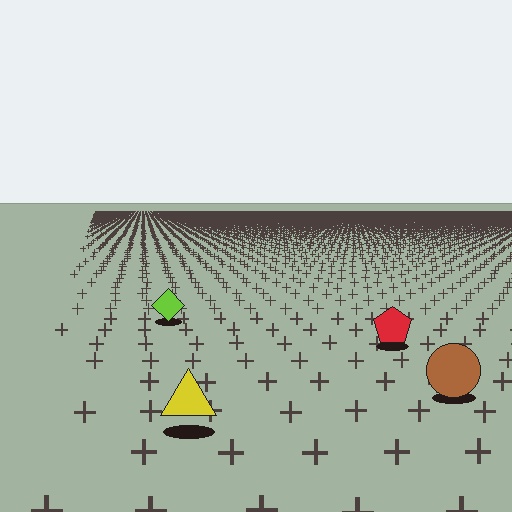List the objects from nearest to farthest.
From nearest to farthest: the yellow triangle, the brown circle, the red pentagon, the lime diamond.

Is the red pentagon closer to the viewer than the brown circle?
No. The brown circle is closer — you can tell from the texture gradient: the ground texture is coarser near it.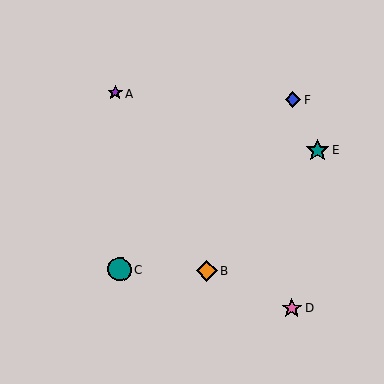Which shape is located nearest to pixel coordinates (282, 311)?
The pink star (labeled D) at (292, 308) is nearest to that location.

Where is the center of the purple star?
The center of the purple star is at (115, 93).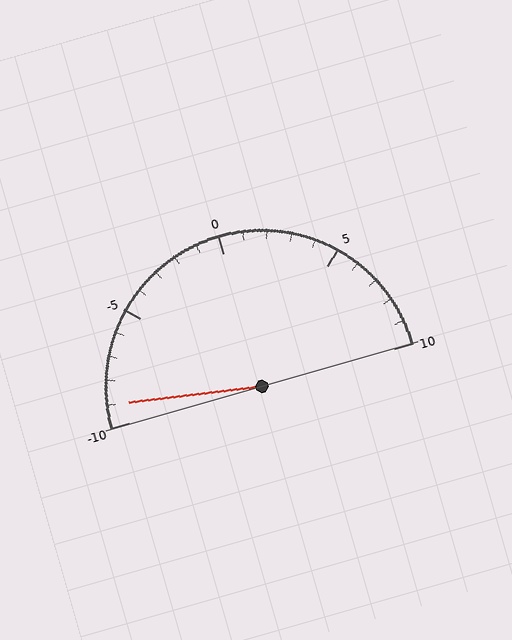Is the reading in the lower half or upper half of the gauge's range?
The reading is in the lower half of the range (-10 to 10).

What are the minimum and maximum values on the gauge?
The gauge ranges from -10 to 10.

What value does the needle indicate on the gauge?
The needle indicates approximately -9.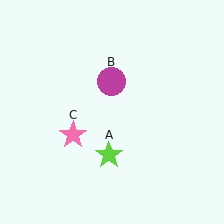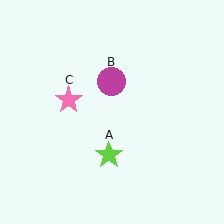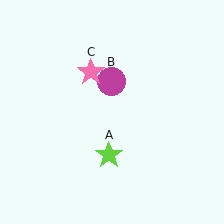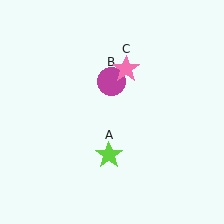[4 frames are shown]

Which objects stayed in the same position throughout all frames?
Lime star (object A) and magenta circle (object B) remained stationary.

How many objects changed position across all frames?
1 object changed position: pink star (object C).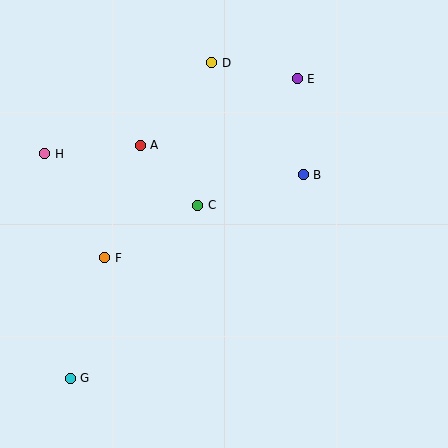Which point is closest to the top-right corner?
Point E is closest to the top-right corner.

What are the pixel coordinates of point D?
Point D is at (212, 63).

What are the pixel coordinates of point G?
Point G is at (70, 378).